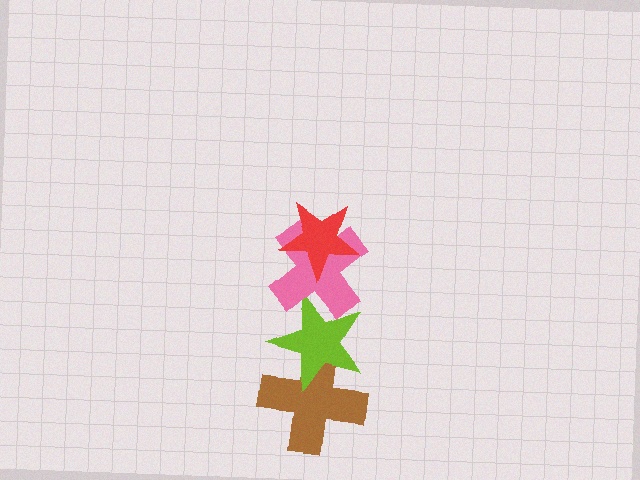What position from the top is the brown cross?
The brown cross is 4th from the top.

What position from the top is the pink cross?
The pink cross is 2nd from the top.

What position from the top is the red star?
The red star is 1st from the top.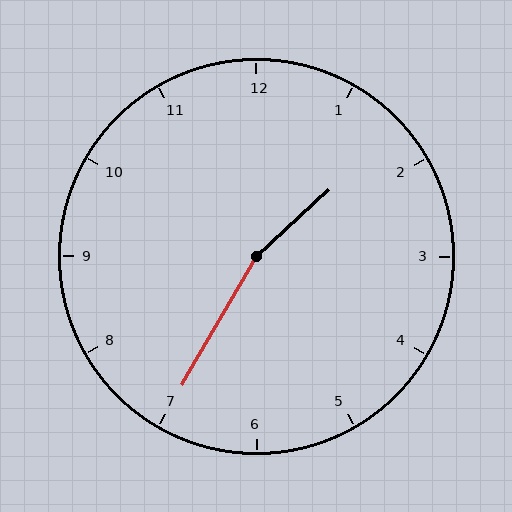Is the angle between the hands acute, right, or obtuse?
It is obtuse.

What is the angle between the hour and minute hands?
Approximately 162 degrees.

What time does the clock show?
1:35.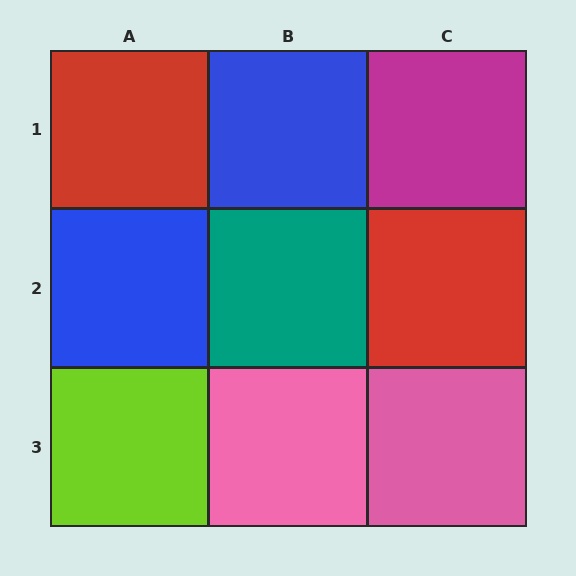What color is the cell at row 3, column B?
Pink.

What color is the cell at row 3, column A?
Lime.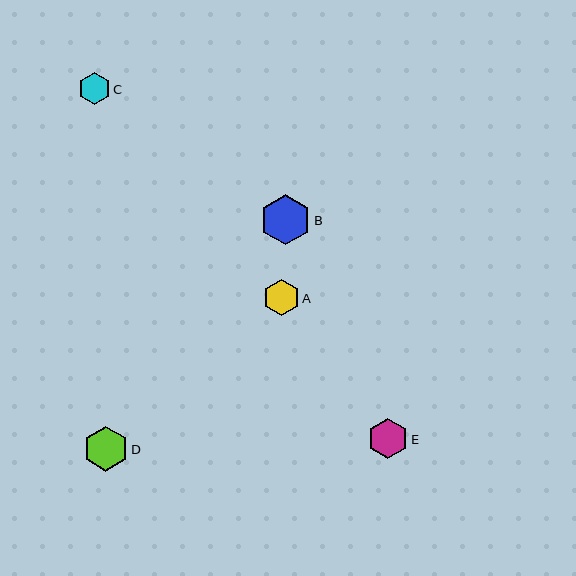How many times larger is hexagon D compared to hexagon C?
Hexagon D is approximately 1.4 times the size of hexagon C.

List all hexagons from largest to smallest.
From largest to smallest: B, D, E, A, C.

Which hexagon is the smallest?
Hexagon C is the smallest with a size of approximately 32 pixels.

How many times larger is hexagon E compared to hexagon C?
Hexagon E is approximately 1.2 times the size of hexagon C.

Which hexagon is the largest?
Hexagon B is the largest with a size of approximately 50 pixels.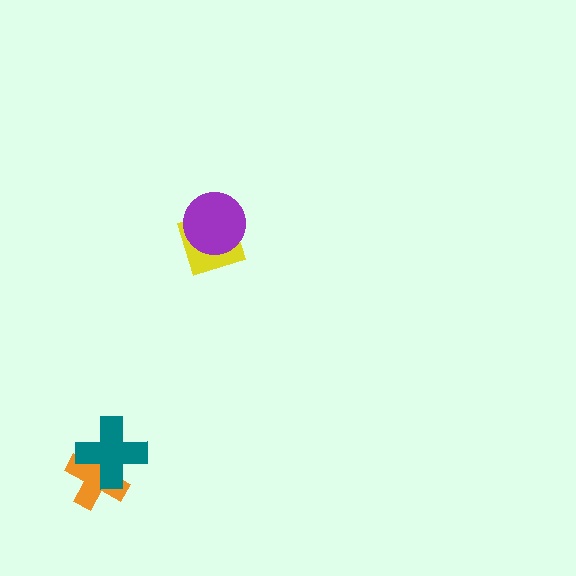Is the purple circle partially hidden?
No, no other shape covers it.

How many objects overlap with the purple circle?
1 object overlaps with the purple circle.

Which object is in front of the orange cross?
The teal cross is in front of the orange cross.